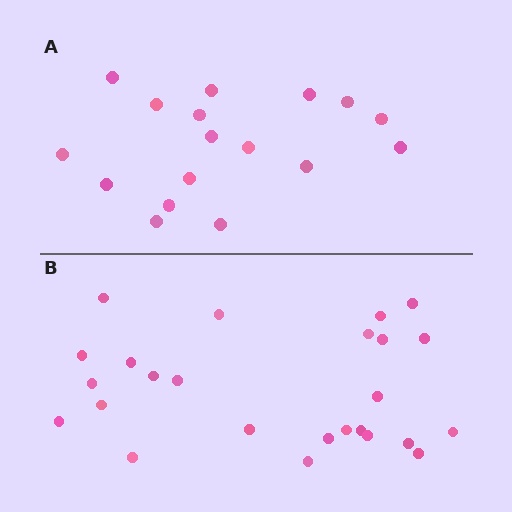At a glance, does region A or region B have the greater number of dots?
Region B (the bottom region) has more dots.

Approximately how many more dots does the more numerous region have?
Region B has roughly 8 or so more dots than region A.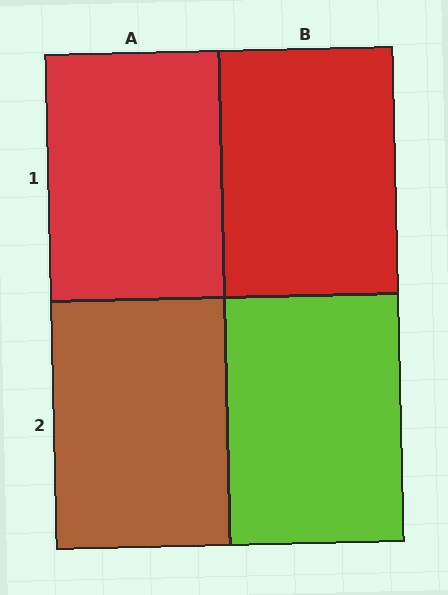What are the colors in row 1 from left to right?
Red, red.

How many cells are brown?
1 cell is brown.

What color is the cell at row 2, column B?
Lime.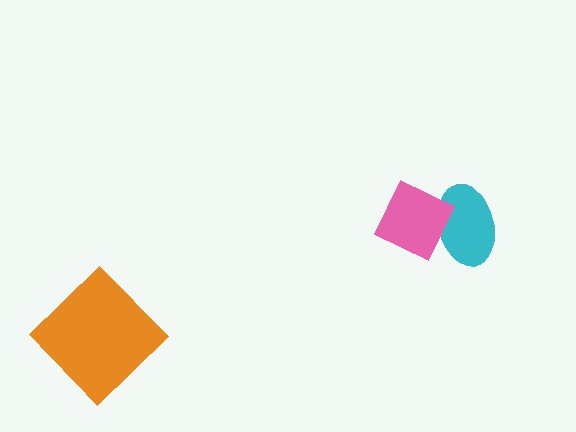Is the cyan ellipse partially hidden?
Yes, it is partially covered by another shape.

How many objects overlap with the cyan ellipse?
1 object overlaps with the cyan ellipse.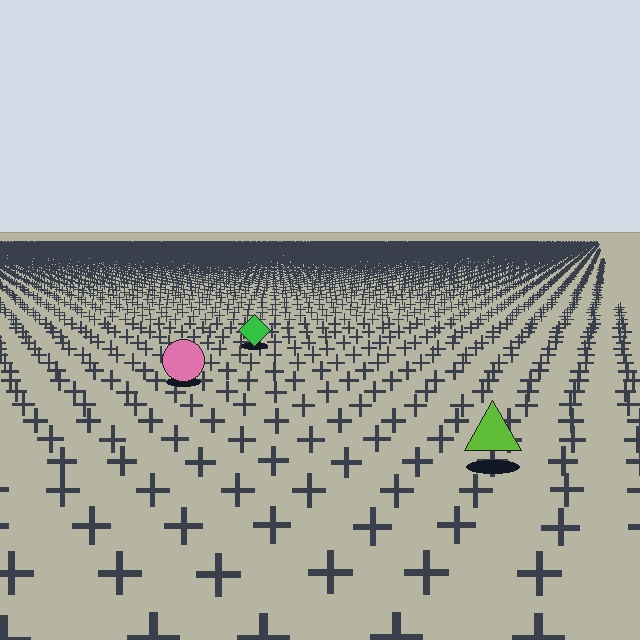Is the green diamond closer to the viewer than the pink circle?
No. The pink circle is closer — you can tell from the texture gradient: the ground texture is coarser near it.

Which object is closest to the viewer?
The lime triangle is closest. The texture marks near it are larger and more spread out.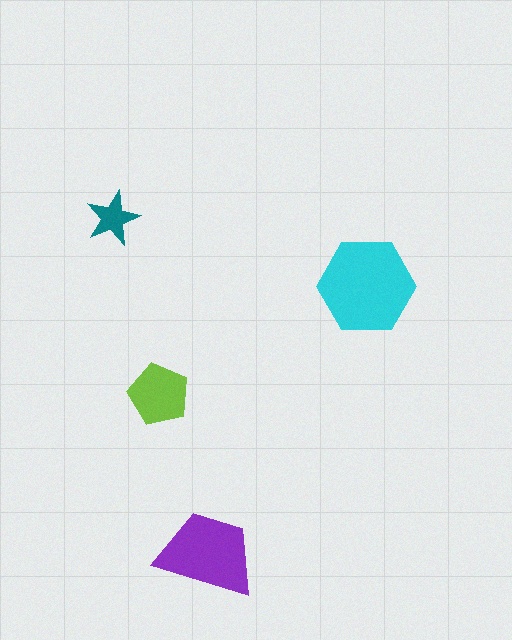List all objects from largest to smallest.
The cyan hexagon, the purple trapezoid, the lime pentagon, the teal star.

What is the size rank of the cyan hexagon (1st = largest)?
1st.